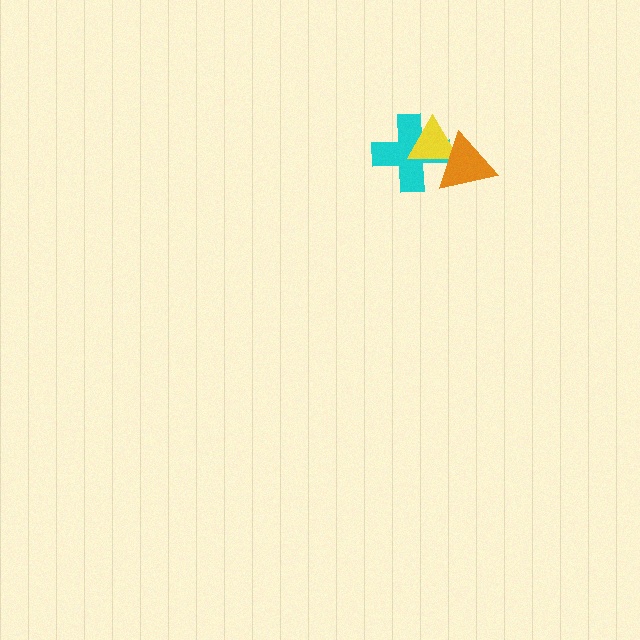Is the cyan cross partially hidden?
Yes, it is partially covered by another shape.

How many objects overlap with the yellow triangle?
2 objects overlap with the yellow triangle.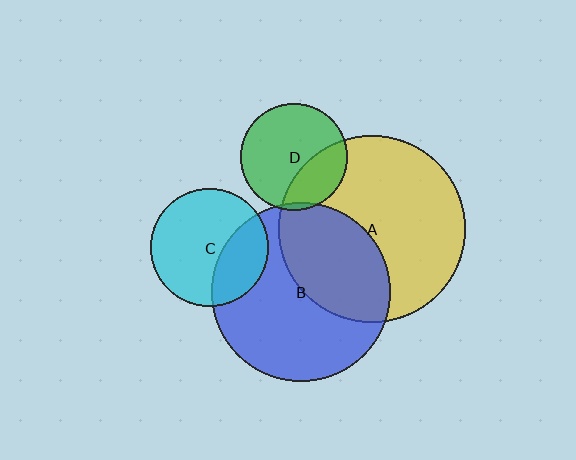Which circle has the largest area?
Circle A (yellow).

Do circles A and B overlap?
Yes.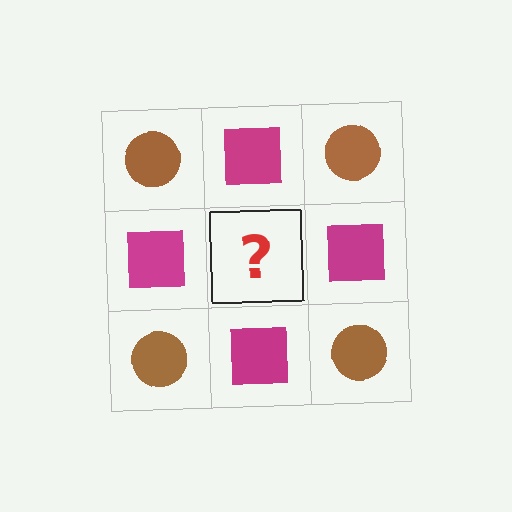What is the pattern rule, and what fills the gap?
The rule is that it alternates brown circle and magenta square in a checkerboard pattern. The gap should be filled with a brown circle.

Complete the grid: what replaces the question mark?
The question mark should be replaced with a brown circle.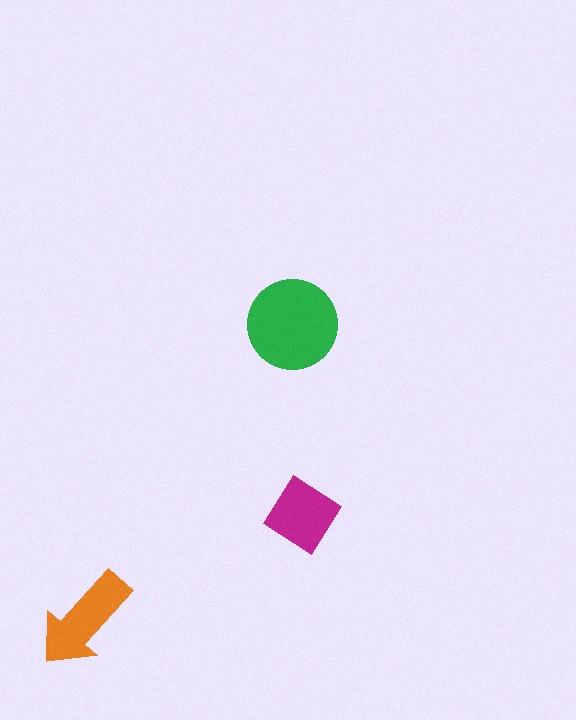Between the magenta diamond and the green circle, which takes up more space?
The green circle.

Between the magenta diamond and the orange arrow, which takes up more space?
The orange arrow.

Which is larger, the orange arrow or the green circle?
The green circle.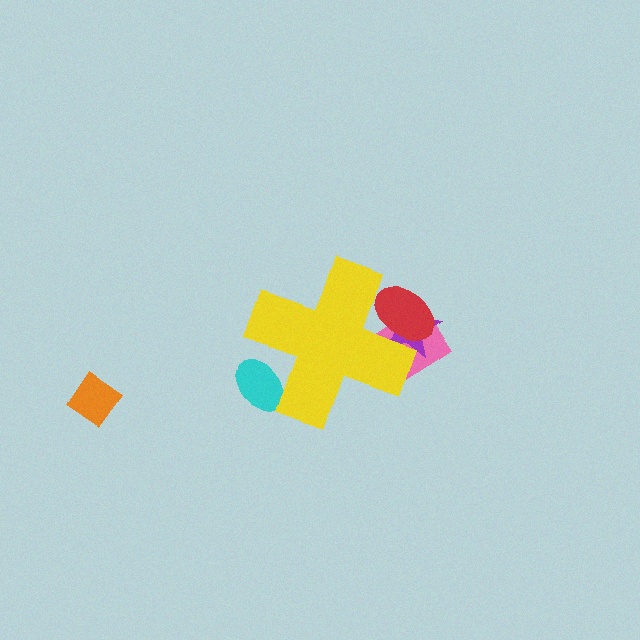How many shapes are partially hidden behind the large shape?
4 shapes are partially hidden.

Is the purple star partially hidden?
Yes, the purple star is partially hidden behind the yellow cross.